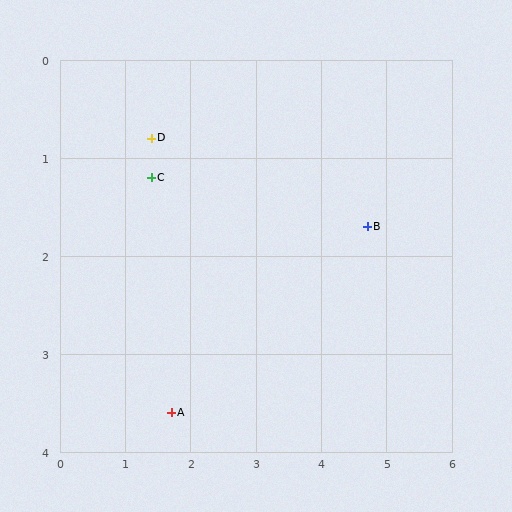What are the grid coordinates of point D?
Point D is at approximately (1.4, 0.8).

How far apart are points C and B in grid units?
Points C and B are about 3.3 grid units apart.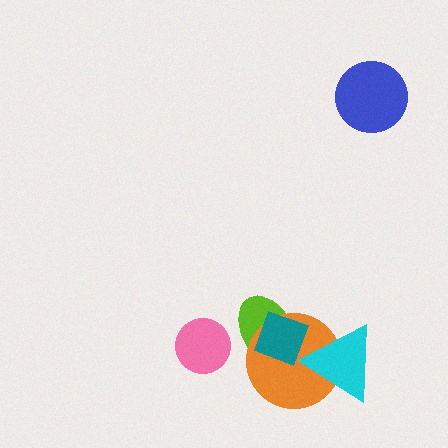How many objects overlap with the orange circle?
3 objects overlap with the orange circle.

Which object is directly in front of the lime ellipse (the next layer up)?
The orange circle is directly in front of the lime ellipse.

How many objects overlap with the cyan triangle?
2 objects overlap with the cyan triangle.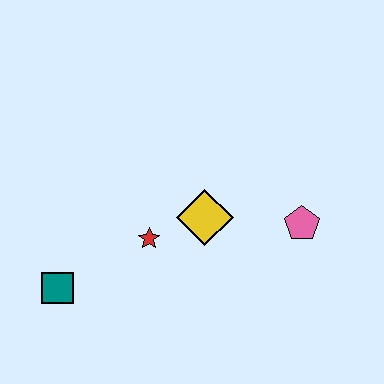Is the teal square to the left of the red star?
Yes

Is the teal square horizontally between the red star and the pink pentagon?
No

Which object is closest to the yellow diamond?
The red star is closest to the yellow diamond.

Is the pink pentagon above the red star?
Yes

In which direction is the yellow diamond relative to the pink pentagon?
The yellow diamond is to the left of the pink pentagon.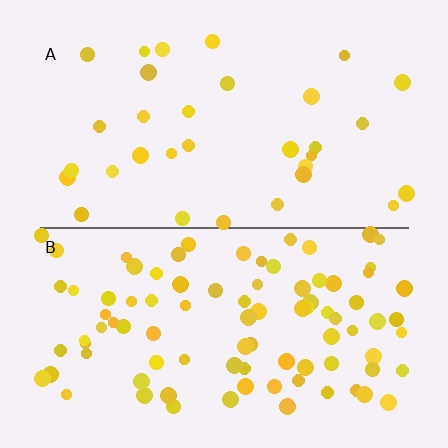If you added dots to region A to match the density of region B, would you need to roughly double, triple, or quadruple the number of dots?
Approximately triple.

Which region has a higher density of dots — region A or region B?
B (the bottom).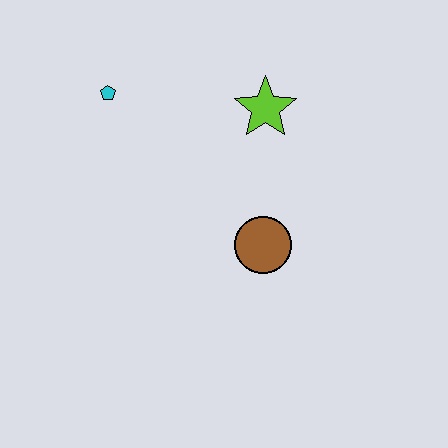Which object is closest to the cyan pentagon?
The lime star is closest to the cyan pentagon.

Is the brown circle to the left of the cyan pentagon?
No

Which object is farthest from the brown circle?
The cyan pentagon is farthest from the brown circle.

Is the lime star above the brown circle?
Yes